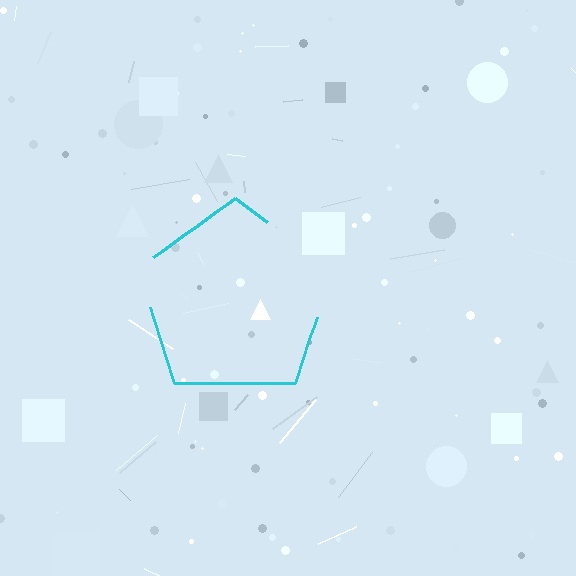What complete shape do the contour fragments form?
The contour fragments form a pentagon.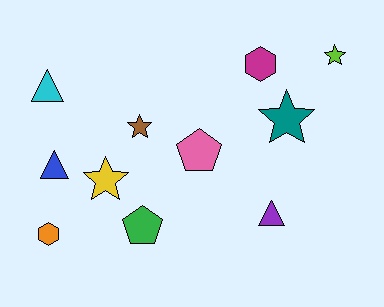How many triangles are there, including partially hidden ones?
There are 3 triangles.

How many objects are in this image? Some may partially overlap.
There are 11 objects.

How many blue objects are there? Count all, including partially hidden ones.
There is 1 blue object.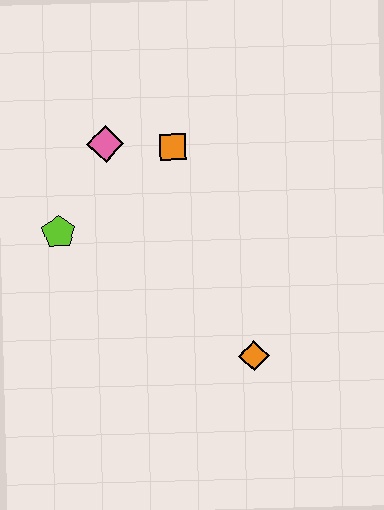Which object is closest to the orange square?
The pink diamond is closest to the orange square.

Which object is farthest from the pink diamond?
The orange diamond is farthest from the pink diamond.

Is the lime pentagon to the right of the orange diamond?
No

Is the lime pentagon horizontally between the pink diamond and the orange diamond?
No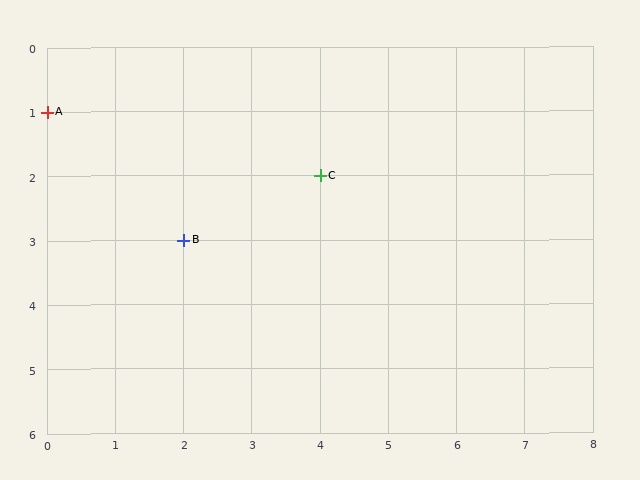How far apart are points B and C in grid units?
Points B and C are 2 columns and 1 row apart (about 2.2 grid units diagonally).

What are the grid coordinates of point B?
Point B is at grid coordinates (2, 3).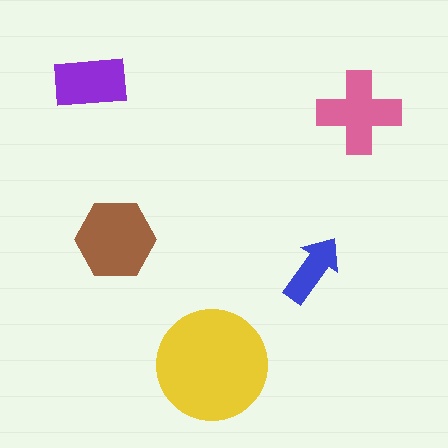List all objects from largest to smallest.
The yellow circle, the brown hexagon, the pink cross, the purple rectangle, the blue arrow.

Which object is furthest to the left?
The purple rectangle is leftmost.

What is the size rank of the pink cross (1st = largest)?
3rd.